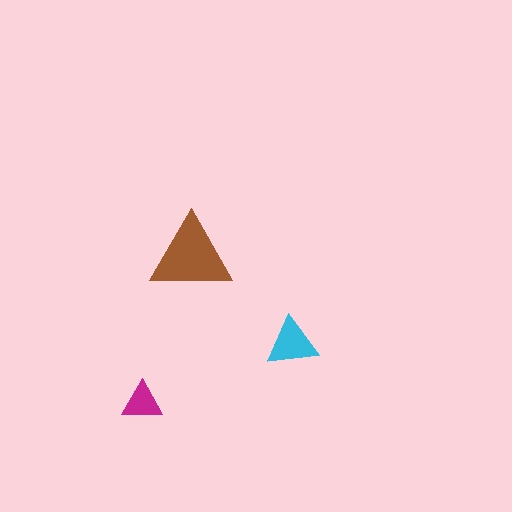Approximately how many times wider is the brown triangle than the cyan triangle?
About 1.5 times wider.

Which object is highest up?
The brown triangle is topmost.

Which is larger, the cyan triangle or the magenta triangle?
The cyan one.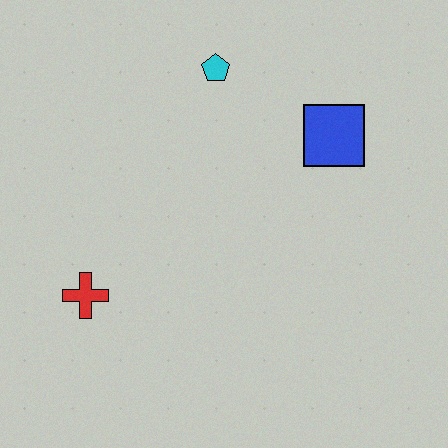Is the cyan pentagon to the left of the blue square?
Yes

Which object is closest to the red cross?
The cyan pentagon is closest to the red cross.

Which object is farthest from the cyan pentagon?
The red cross is farthest from the cyan pentagon.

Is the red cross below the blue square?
Yes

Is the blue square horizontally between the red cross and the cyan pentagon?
No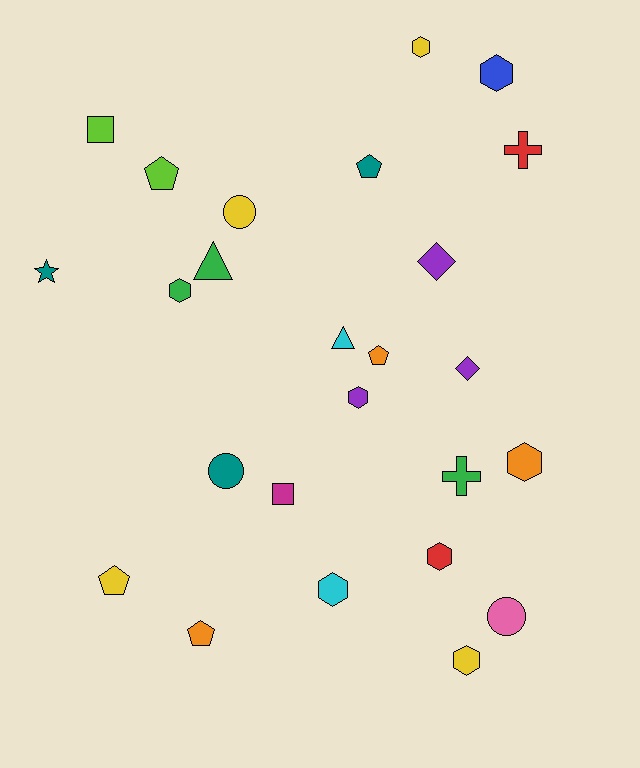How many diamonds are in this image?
There are 2 diamonds.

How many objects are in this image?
There are 25 objects.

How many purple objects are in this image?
There are 3 purple objects.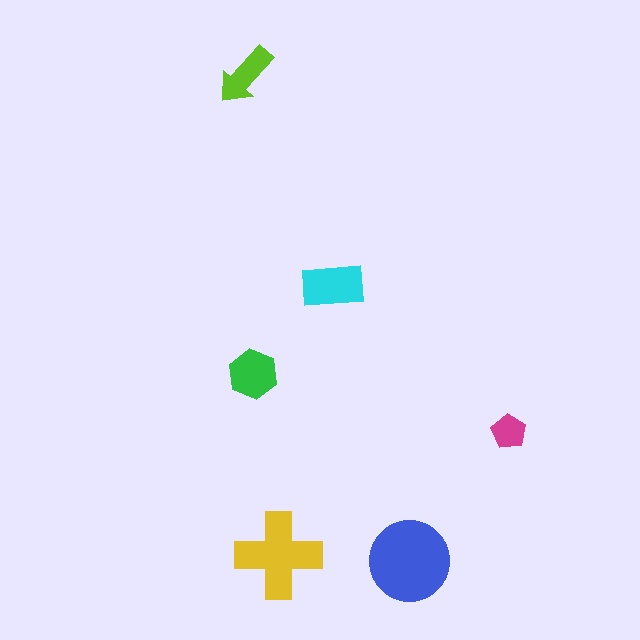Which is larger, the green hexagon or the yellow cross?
The yellow cross.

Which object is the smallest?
The magenta pentagon.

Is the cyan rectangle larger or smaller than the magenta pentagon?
Larger.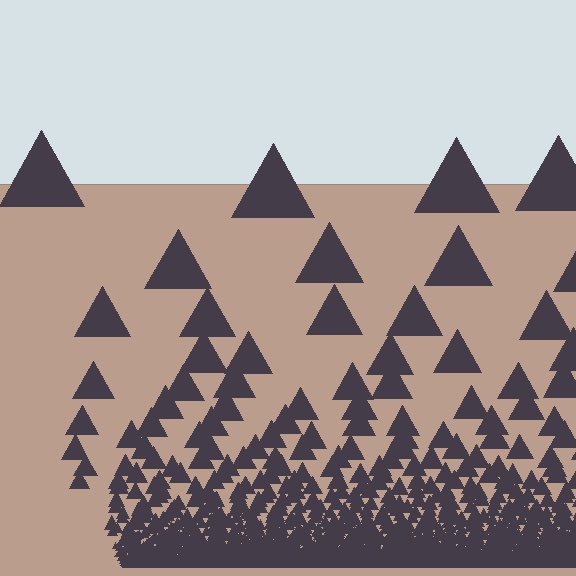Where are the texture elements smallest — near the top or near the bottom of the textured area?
Near the bottom.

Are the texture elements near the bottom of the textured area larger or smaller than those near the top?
Smaller. The gradient is inverted — elements near the bottom are smaller and denser.